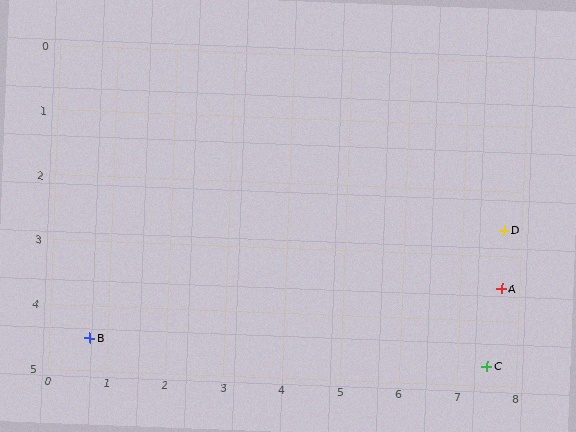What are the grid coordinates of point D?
Point D is at approximately (7.7, 2.6).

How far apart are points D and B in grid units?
Points D and B are about 7.3 grid units apart.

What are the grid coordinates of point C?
Point C is at approximately (7.5, 4.7).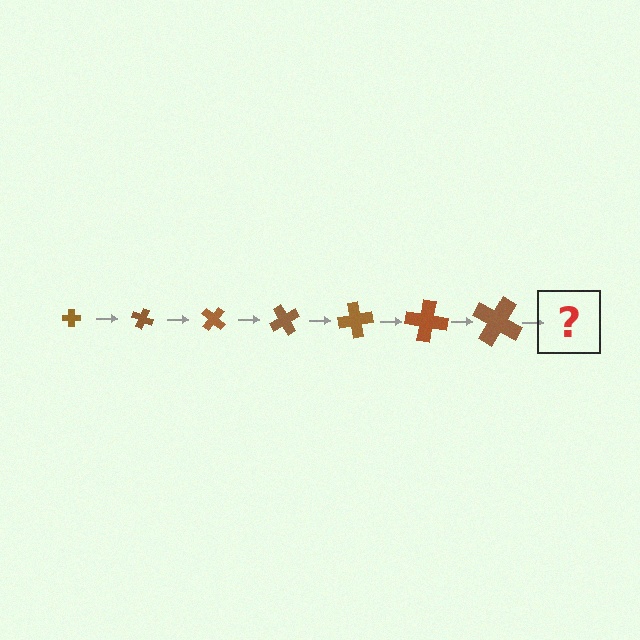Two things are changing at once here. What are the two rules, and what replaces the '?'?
The two rules are that the cross grows larger each step and it rotates 20 degrees each step. The '?' should be a cross, larger than the previous one and rotated 140 degrees from the start.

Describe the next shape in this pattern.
It should be a cross, larger than the previous one and rotated 140 degrees from the start.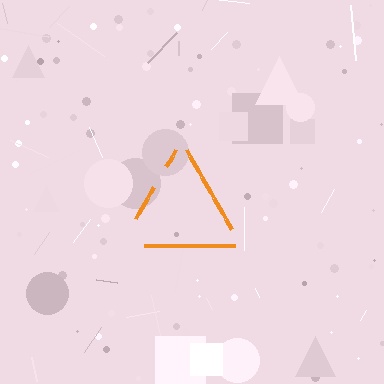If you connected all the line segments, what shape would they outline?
They would outline a triangle.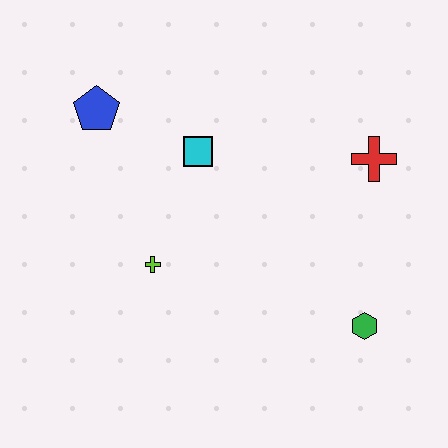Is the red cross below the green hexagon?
No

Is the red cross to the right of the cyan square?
Yes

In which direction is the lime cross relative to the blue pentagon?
The lime cross is below the blue pentagon.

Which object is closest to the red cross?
The green hexagon is closest to the red cross.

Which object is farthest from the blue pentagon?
The green hexagon is farthest from the blue pentagon.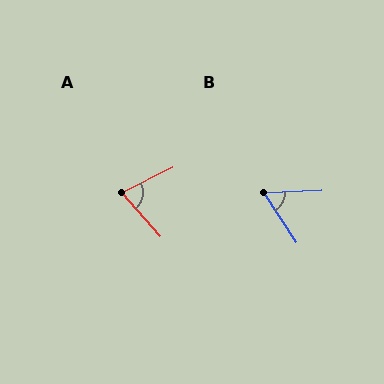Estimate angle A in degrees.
Approximately 75 degrees.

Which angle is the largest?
A, at approximately 75 degrees.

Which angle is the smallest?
B, at approximately 59 degrees.